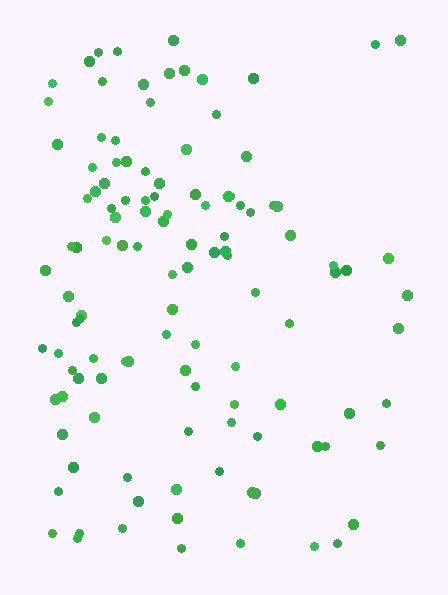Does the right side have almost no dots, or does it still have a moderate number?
Still a moderate number, just noticeably fewer than the left.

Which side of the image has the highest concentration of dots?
The left.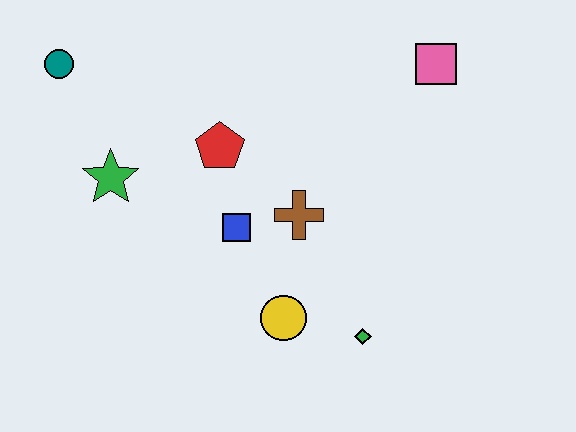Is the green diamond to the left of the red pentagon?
No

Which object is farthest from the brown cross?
The teal circle is farthest from the brown cross.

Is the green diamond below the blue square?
Yes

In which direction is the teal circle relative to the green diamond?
The teal circle is to the left of the green diamond.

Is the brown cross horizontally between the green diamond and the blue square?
Yes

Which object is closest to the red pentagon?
The blue square is closest to the red pentagon.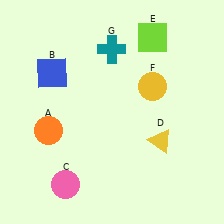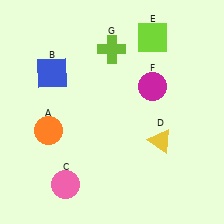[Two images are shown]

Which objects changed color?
F changed from yellow to magenta. G changed from teal to lime.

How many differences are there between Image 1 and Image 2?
There are 2 differences between the two images.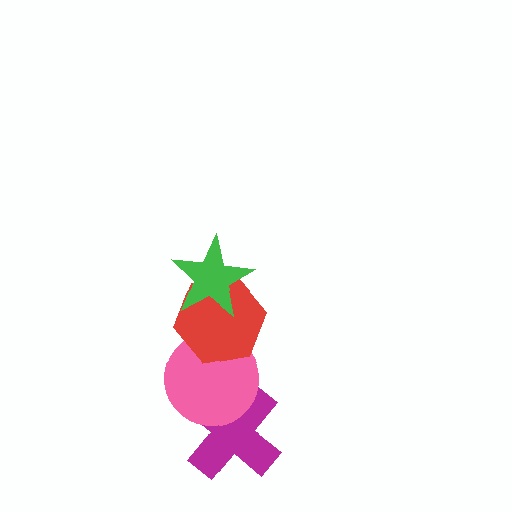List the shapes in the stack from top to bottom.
From top to bottom: the green star, the red hexagon, the pink circle, the magenta cross.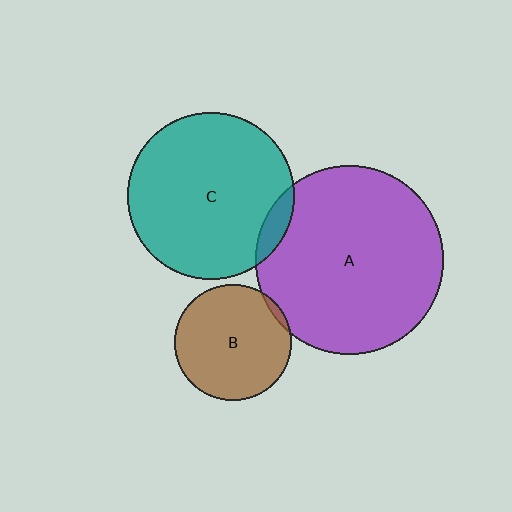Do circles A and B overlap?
Yes.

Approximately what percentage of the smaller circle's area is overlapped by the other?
Approximately 5%.